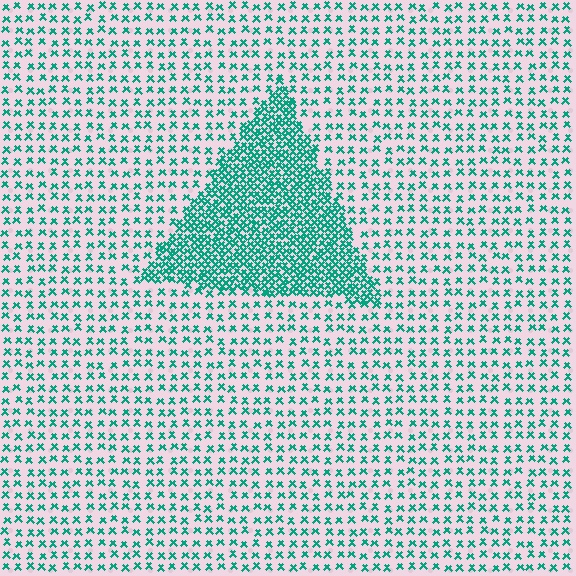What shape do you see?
I see a triangle.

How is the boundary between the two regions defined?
The boundary is defined by a change in element density (approximately 2.9x ratio). All elements are the same color, size, and shape.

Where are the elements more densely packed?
The elements are more densely packed inside the triangle boundary.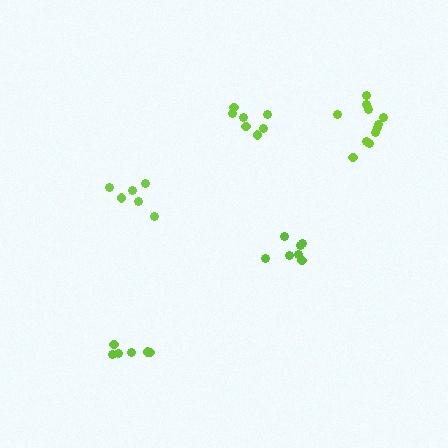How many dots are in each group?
Group 1: 7 dots, Group 2: 6 dots, Group 3: 7 dots, Group 4: 11 dots, Group 5: 6 dots (37 total).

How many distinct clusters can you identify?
There are 5 distinct clusters.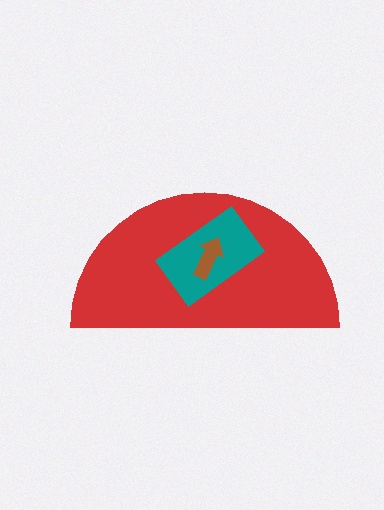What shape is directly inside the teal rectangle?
The brown arrow.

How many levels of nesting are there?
3.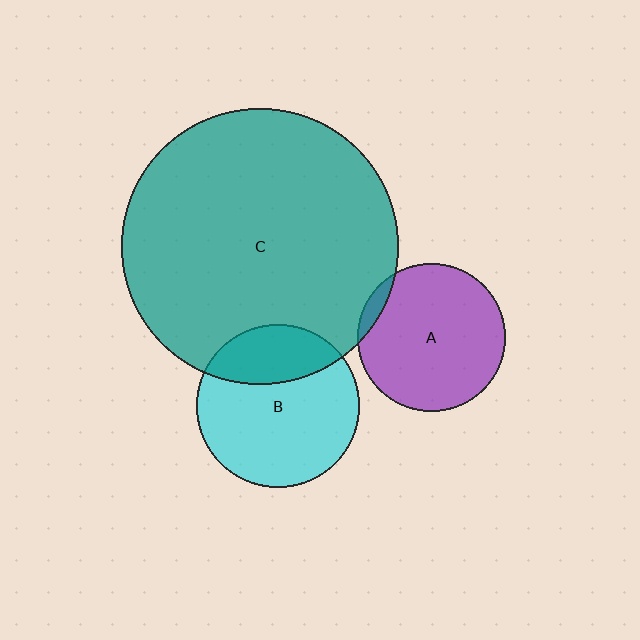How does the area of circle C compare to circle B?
Approximately 2.9 times.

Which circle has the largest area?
Circle C (teal).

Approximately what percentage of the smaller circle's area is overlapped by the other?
Approximately 5%.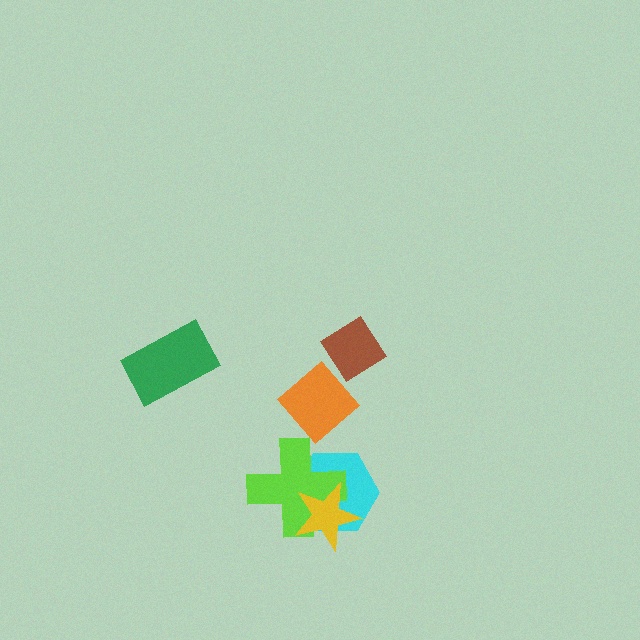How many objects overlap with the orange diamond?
1 object overlaps with the orange diamond.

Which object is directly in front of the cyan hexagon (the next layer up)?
The lime cross is directly in front of the cyan hexagon.